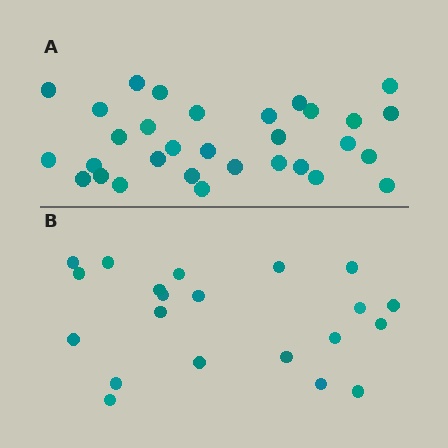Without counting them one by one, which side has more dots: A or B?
Region A (the top region) has more dots.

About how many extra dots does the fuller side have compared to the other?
Region A has roughly 10 or so more dots than region B.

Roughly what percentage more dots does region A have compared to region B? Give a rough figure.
About 50% more.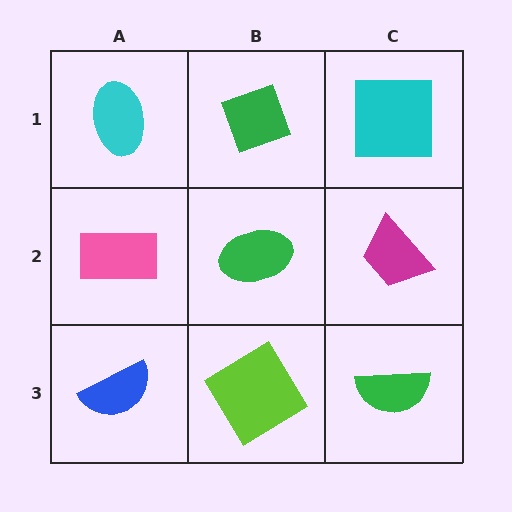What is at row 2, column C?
A magenta trapezoid.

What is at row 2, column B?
A green ellipse.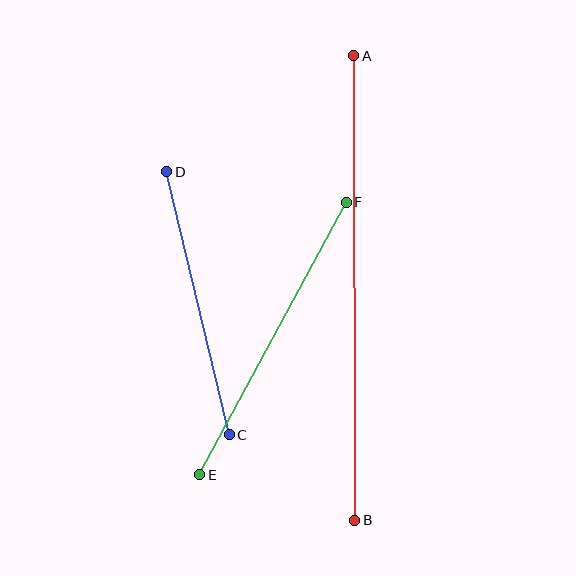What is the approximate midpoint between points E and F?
The midpoint is at approximately (273, 338) pixels.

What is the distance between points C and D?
The distance is approximately 270 pixels.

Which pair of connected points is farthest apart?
Points A and B are farthest apart.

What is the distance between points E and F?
The distance is approximately 309 pixels.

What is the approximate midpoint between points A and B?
The midpoint is at approximately (354, 288) pixels.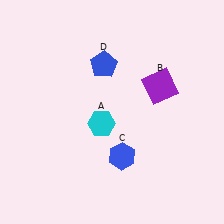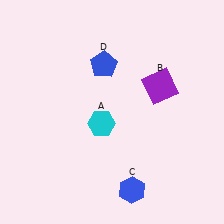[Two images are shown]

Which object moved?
The blue hexagon (C) moved down.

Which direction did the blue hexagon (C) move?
The blue hexagon (C) moved down.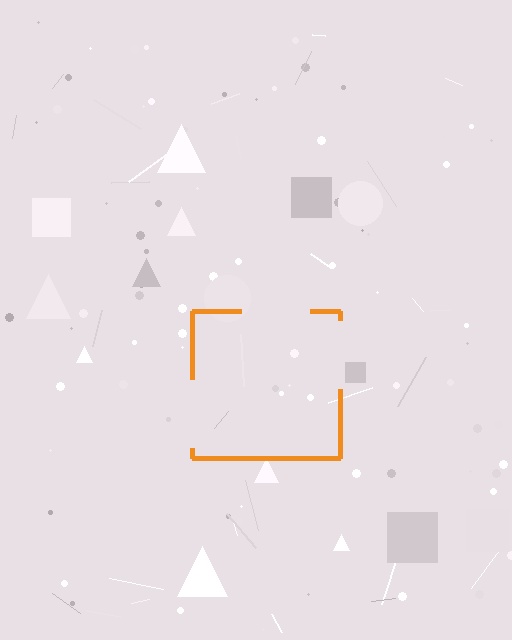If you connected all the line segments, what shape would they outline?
They would outline a square.